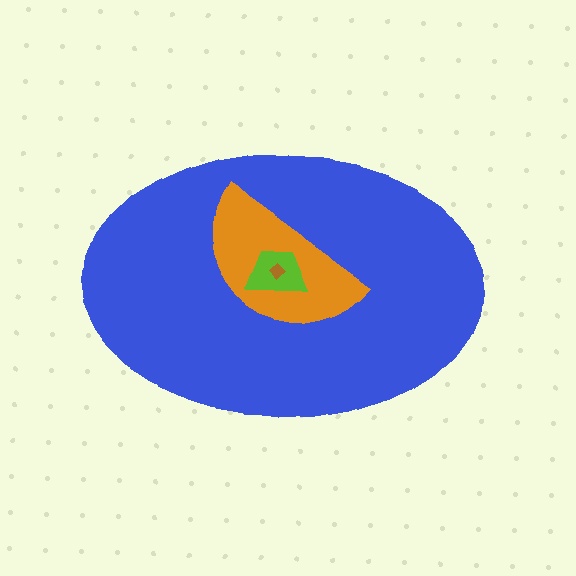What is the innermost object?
The brown diamond.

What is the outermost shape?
The blue ellipse.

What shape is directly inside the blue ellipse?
The orange semicircle.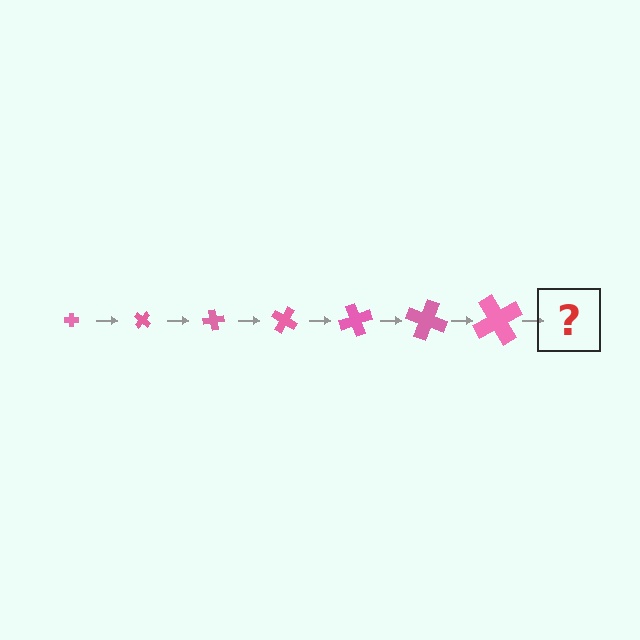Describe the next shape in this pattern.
It should be a cross, larger than the previous one and rotated 280 degrees from the start.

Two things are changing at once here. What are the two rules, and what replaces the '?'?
The two rules are that the cross grows larger each step and it rotates 40 degrees each step. The '?' should be a cross, larger than the previous one and rotated 280 degrees from the start.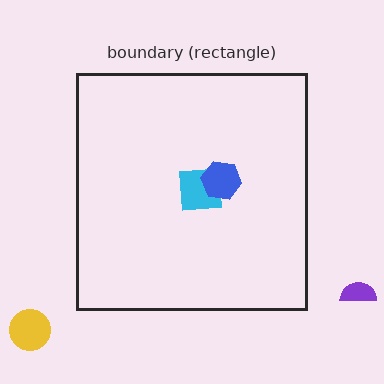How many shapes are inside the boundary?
2 inside, 2 outside.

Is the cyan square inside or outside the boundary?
Inside.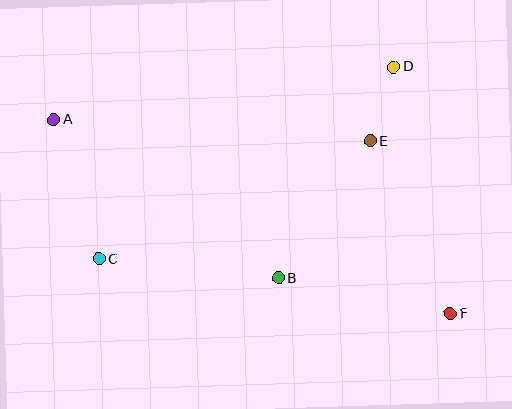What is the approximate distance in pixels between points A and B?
The distance between A and B is approximately 275 pixels.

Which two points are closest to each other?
Points D and E are closest to each other.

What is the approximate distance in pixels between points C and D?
The distance between C and D is approximately 352 pixels.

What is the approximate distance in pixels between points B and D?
The distance between B and D is approximately 241 pixels.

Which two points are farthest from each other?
Points A and F are farthest from each other.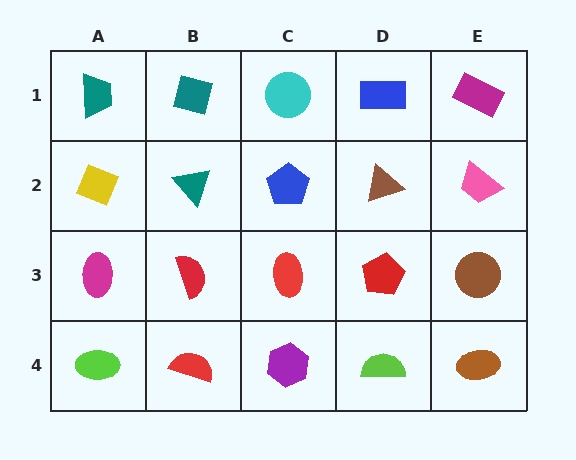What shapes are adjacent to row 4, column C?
A red ellipse (row 3, column C), a red semicircle (row 4, column B), a lime semicircle (row 4, column D).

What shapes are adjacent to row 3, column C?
A blue pentagon (row 2, column C), a purple hexagon (row 4, column C), a red semicircle (row 3, column B), a red pentagon (row 3, column D).